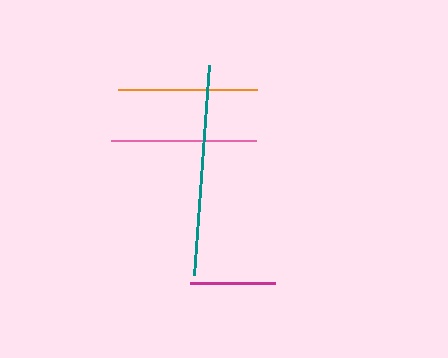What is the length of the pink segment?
The pink segment is approximately 145 pixels long.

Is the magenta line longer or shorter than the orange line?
The orange line is longer than the magenta line.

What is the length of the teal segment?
The teal segment is approximately 210 pixels long.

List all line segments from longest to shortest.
From longest to shortest: teal, pink, orange, magenta.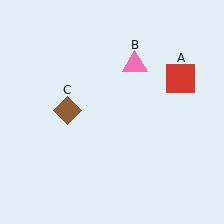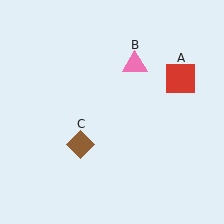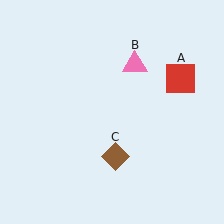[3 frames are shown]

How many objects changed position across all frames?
1 object changed position: brown diamond (object C).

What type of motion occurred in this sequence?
The brown diamond (object C) rotated counterclockwise around the center of the scene.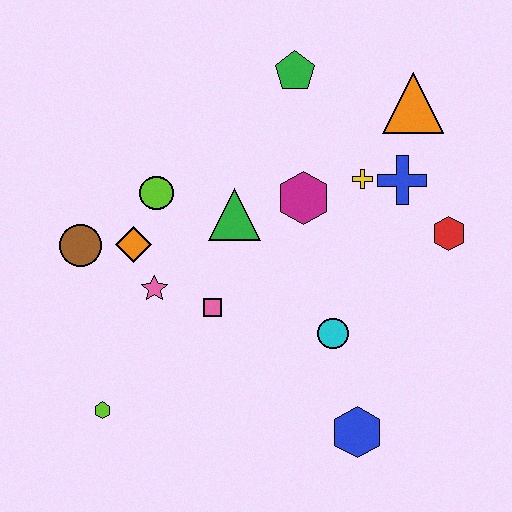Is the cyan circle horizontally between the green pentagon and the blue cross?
Yes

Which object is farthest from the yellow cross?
The lime hexagon is farthest from the yellow cross.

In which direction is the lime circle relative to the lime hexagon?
The lime circle is above the lime hexagon.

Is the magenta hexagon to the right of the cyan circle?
No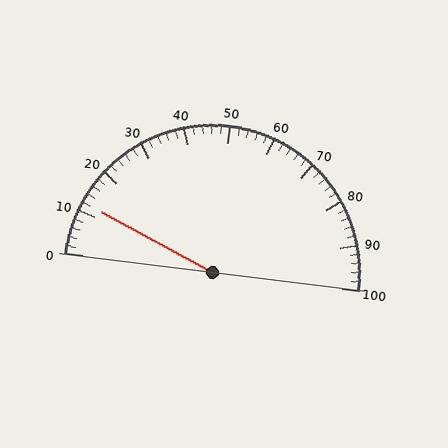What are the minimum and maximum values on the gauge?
The gauge ranges from 0 to 100.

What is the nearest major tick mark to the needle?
The nearest major tick mark is 10.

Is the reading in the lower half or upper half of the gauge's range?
The reading is in the lower half of the range (0 to 100).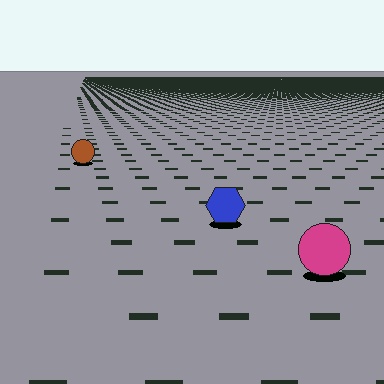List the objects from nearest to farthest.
From nearest to farthest: the magenta circle, the blue hexagon, the brown circle.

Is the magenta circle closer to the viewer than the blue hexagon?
Yes. The magenta circle is closer — you can tell from the texture gradient: the ground texture is coarser near it.